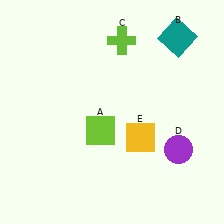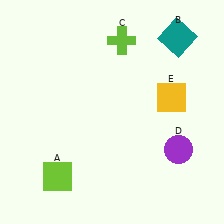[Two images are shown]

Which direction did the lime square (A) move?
The lime square (A) moved down.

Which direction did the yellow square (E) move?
The yellow square (E) moved up.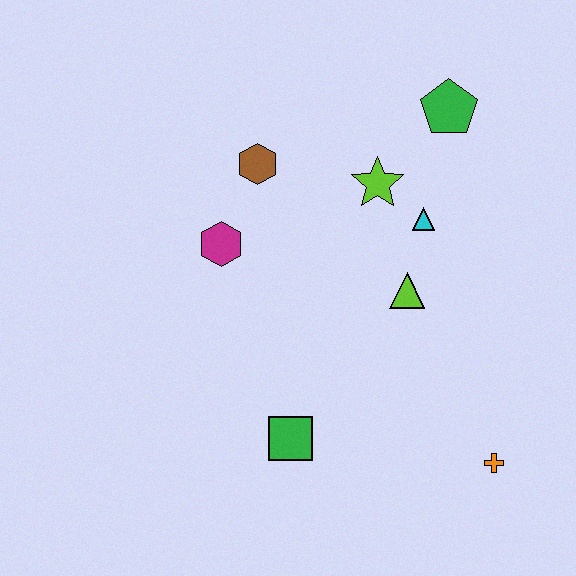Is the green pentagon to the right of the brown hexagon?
Yes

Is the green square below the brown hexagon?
Yes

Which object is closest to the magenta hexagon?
The brown hexagon is closest to the magenta hexagon.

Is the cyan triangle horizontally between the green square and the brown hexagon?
No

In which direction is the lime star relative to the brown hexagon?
The lime star is to the right of the brown hexagon.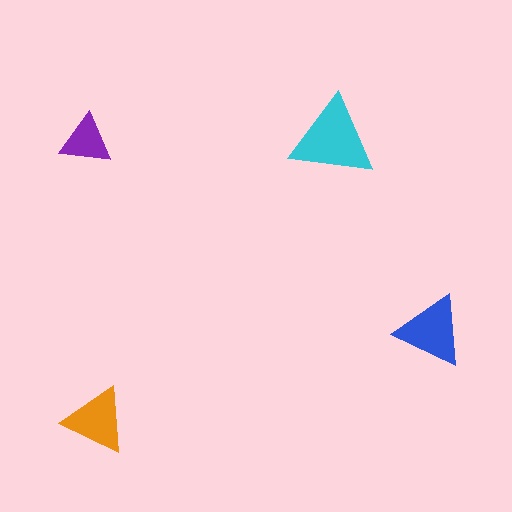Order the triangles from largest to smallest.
the cyan one, the blue one, the orange one, the purple one.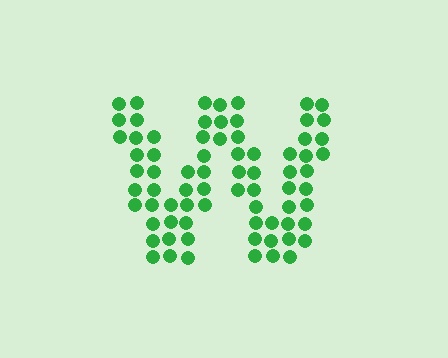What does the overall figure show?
The overall figure shows the letter W.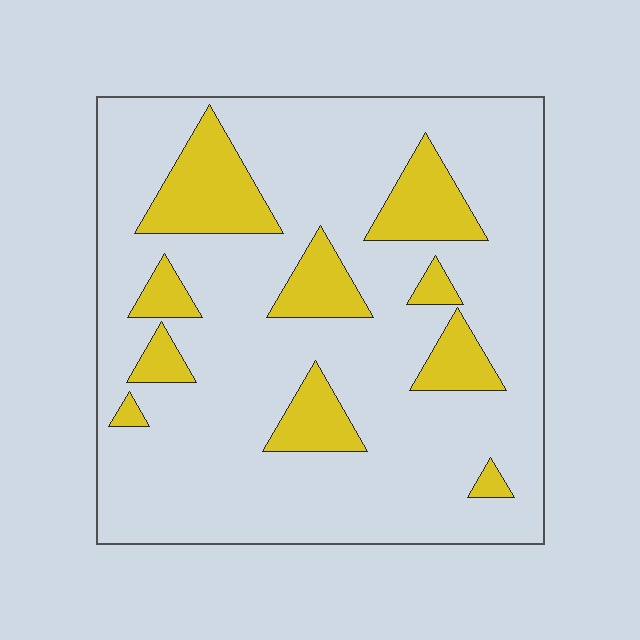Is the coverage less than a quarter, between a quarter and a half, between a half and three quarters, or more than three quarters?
Less than a quarter.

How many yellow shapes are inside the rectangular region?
10.